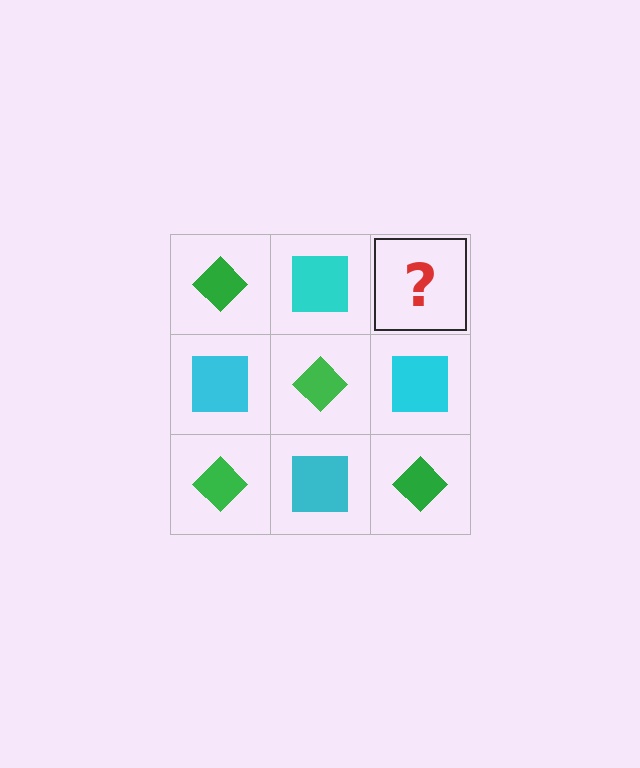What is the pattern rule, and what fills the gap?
The rule is that it alternates green diamond and cyan square in a checkerboard pattern. The gap should be filled with a green diamond.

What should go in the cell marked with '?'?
The missing cell should contain a green diamond.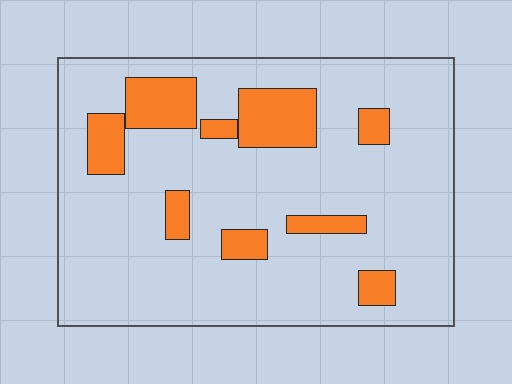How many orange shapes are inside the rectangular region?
9.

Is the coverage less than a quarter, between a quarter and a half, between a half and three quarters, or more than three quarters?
Less than a quarter.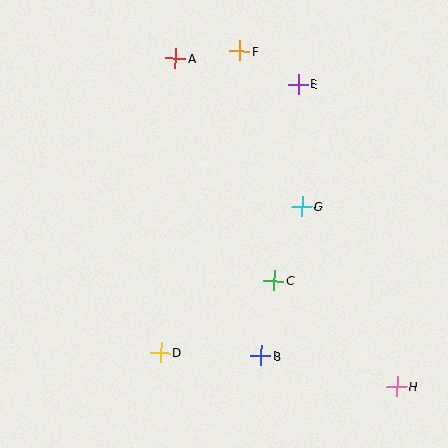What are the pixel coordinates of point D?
Point D is at (160, 352).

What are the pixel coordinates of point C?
Point C is at (274, 280).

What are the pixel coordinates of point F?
Point F is at (240, 51).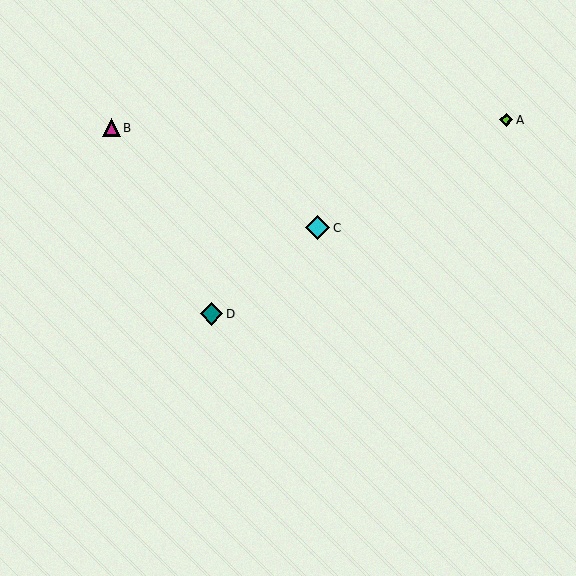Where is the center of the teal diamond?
The center of the teal diamond is at (212, 314).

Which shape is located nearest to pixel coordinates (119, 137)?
The magenta triangle (labeled B) at (111, 128) is nearest to that location.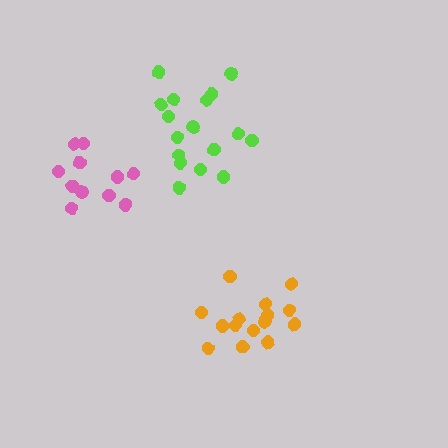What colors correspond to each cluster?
The clusters are colored: orange, lime, pink.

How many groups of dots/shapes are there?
There are 3 groups.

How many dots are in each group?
Group 1: 15 dots, Group 2: 17 dots, Group 3: 11 dots (43 total).